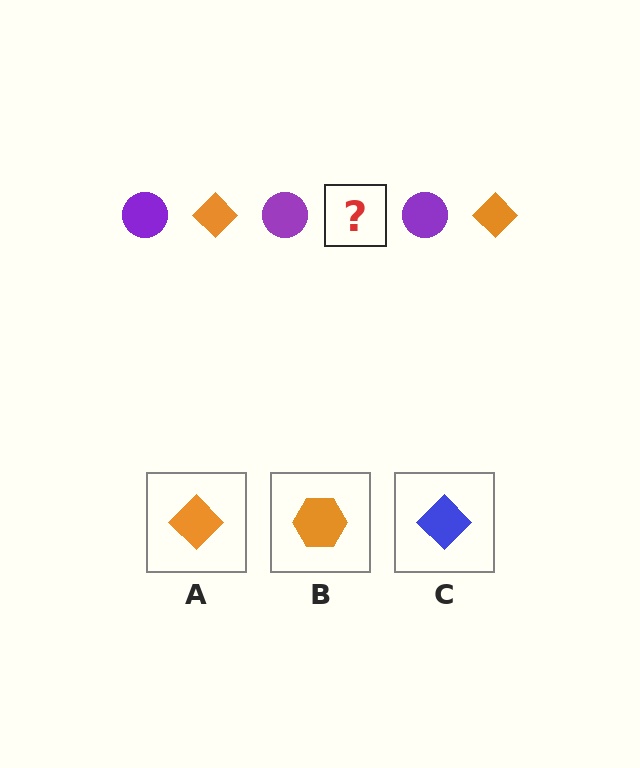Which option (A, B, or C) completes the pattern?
A.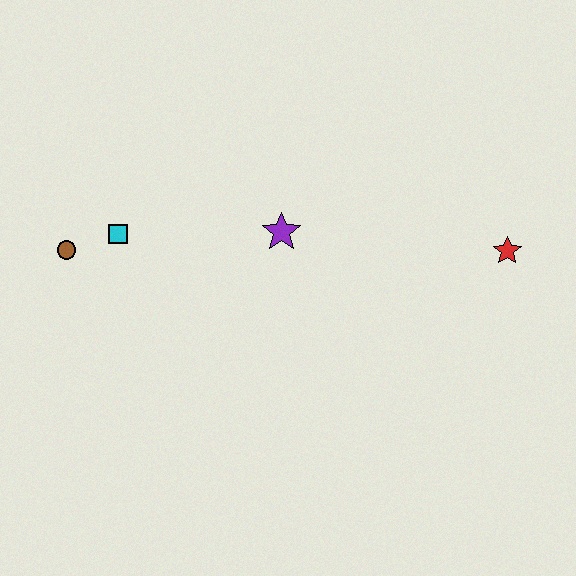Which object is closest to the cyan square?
The brown circle is closest to the cyan square.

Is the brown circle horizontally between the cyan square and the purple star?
No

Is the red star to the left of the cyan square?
No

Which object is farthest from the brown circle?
The red star is farthest from the brown circle.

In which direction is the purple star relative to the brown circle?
The purple star is to the right of the brown circle.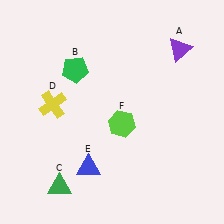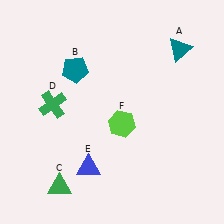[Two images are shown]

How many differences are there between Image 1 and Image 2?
There are 3 differences between the two images.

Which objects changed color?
A changed from purple to teal. B changed from green to teal. D changed from yellow to green.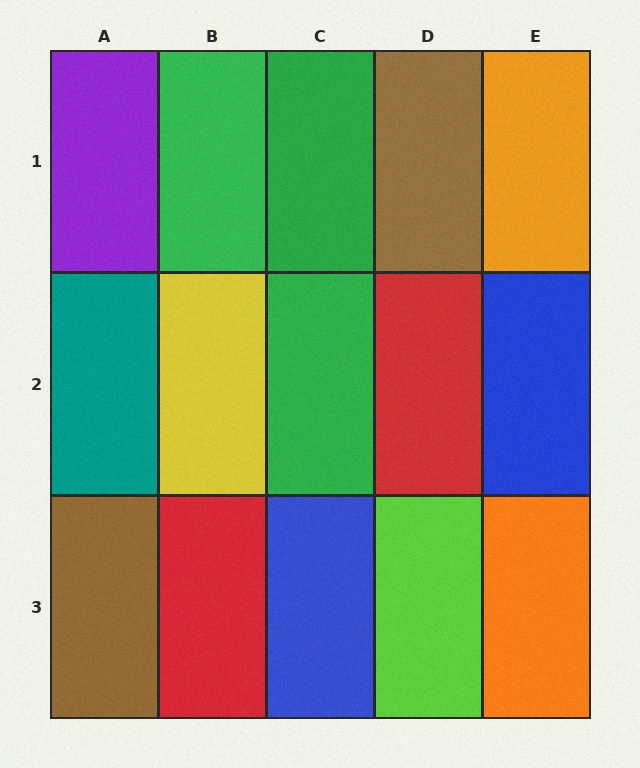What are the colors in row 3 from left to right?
Brown, red, blue, lime, orange.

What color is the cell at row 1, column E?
Orange.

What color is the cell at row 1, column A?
Purple.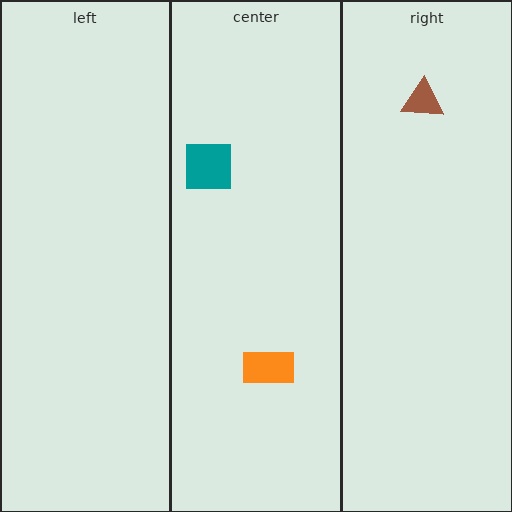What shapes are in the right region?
The brown triangle.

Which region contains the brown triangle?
The right region.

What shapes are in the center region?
The teal square, the orange rectangle.